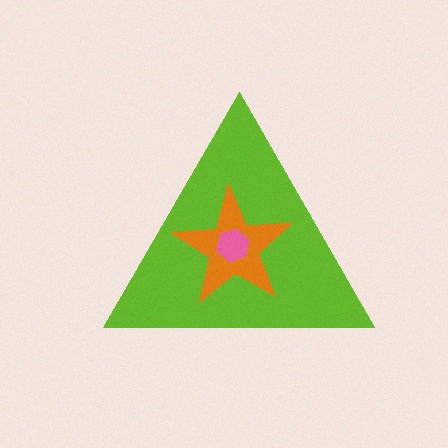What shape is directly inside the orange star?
The pink hexagon.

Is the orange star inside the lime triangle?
Yes.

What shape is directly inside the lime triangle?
The orange star.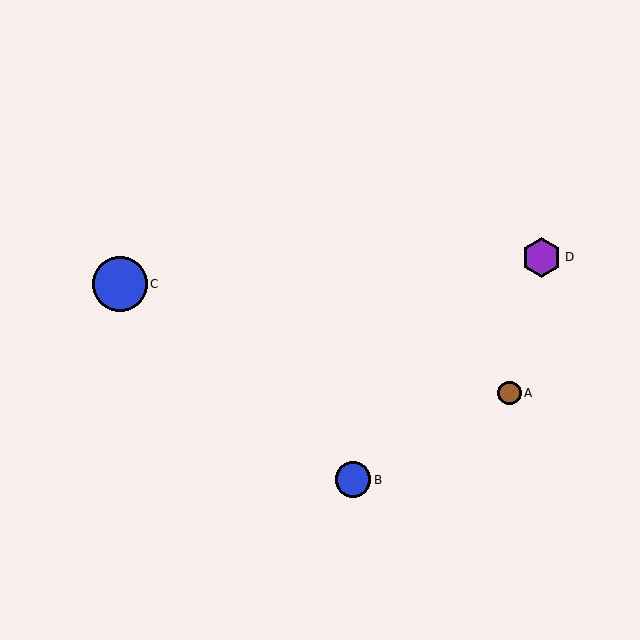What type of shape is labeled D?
Shape D is a purple hexagon.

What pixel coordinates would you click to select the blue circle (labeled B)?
Click at (353, 480) to select the blue circle B.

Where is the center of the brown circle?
The center of the brown circle is at (510, 393).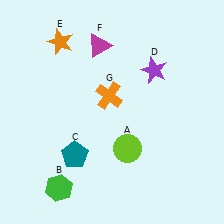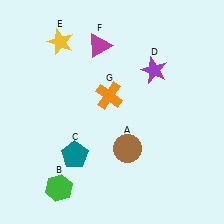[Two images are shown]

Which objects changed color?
A changed from lime to brown. E changed from orange to yellow.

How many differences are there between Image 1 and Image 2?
There are 2 differences between the two images.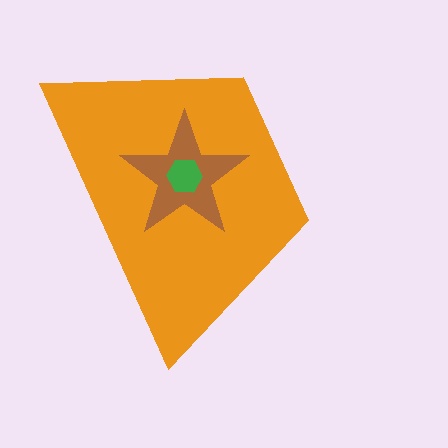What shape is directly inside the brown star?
The green hexagon.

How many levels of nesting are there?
3.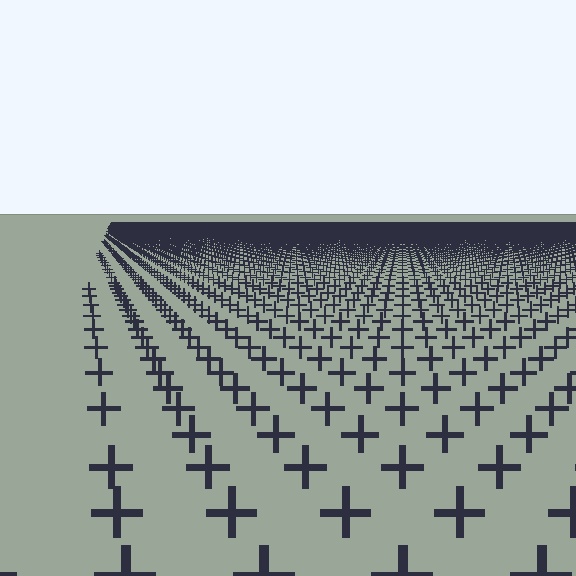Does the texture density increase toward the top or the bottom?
Density increases toward the top.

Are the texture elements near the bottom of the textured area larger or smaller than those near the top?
Larger. Near the bottom, elements are closer to the viewer and appear at a bigger on-screen size.